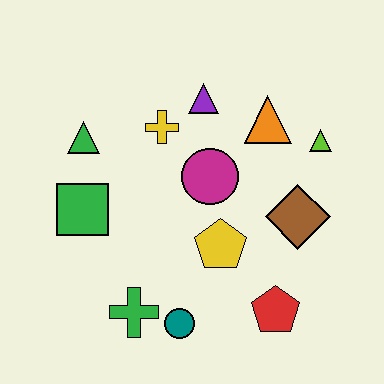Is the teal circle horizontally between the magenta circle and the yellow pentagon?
No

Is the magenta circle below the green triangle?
Yes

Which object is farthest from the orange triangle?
The green cross is farthest from the orange triangle.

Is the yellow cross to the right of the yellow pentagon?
No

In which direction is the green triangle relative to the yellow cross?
The green triangle is to the left of the yellow cross.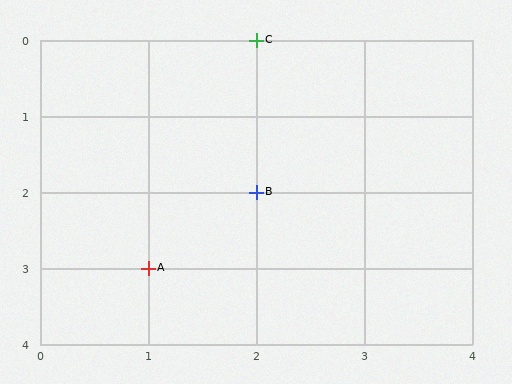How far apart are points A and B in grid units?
Points A and B are 1 column and 1 row apart (about 1.4 grid units diagonally).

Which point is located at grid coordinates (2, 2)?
Point B is at (2, 2).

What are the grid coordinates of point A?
Point A is at grid coordinates (1, 3).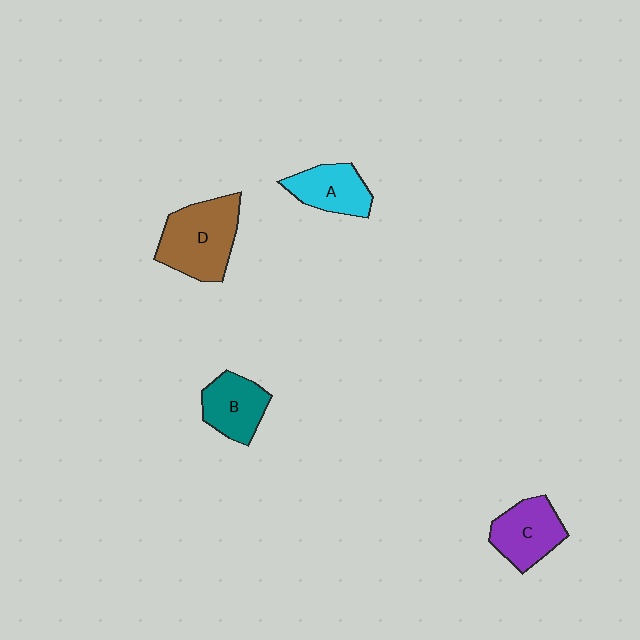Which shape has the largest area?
Shape D (brown).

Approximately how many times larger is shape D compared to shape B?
Approximately 1.5 times.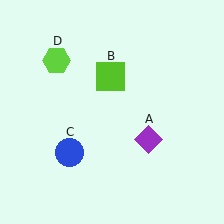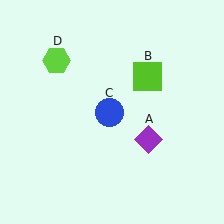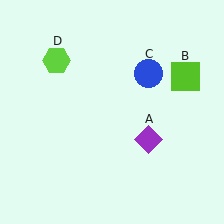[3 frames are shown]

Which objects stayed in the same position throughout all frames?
Purple diamond (object A) and lime hexagon (object D) remained stationary.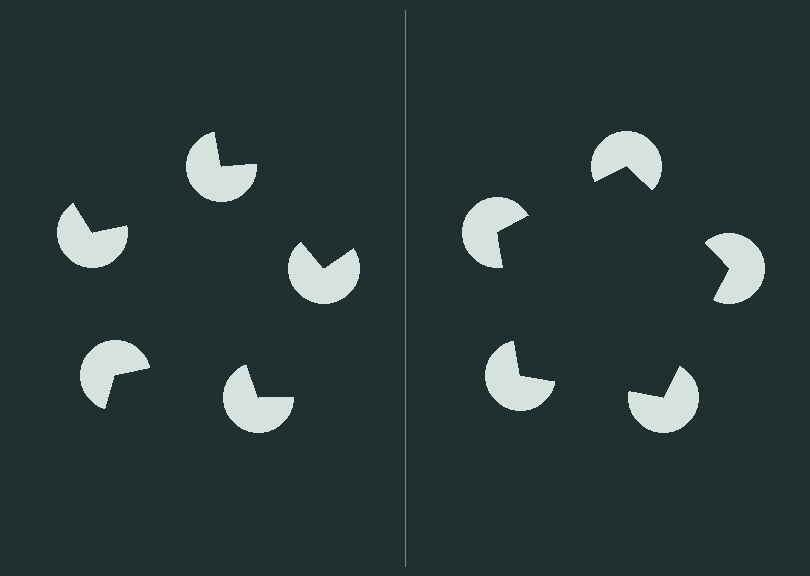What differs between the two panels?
The pac-man discs are positioned identically on both sides; only the wedge orientations differ. On the right they align to a pentagon; on the left they are misaligned.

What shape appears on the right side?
An illusory pentagon.